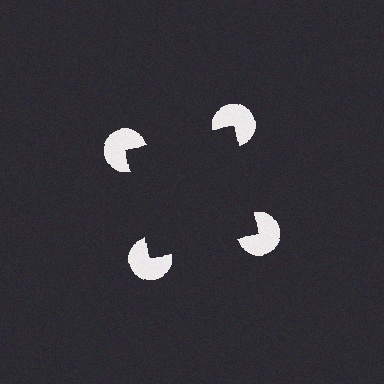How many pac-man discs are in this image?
There are 4 — one at each vertex of the illusory square.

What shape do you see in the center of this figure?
An illusory square — its edges are inferred from the aligned wedge cuts in the pac-man discs, not physically drawn.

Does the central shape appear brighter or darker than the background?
It typically appears slightly darker than the background, even though no actual brightness change is drawn.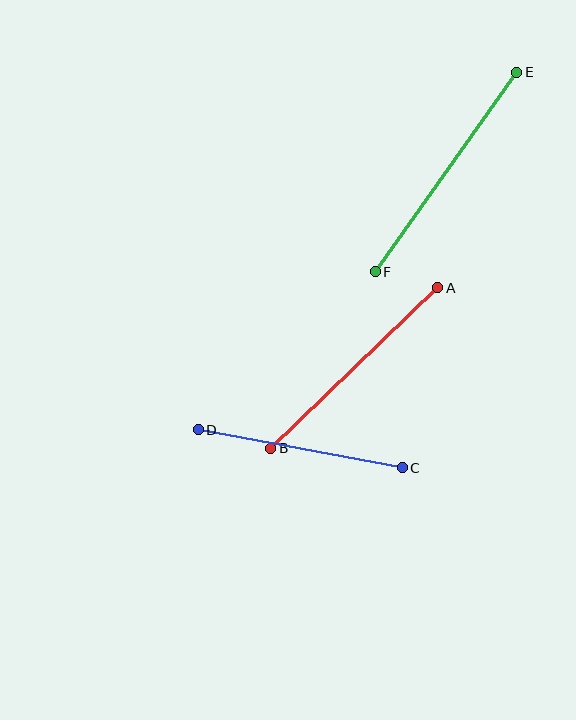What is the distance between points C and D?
The distance is approximately 208 pixels.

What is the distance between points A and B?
The distance is approximately 232 pixels.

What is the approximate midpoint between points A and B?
The midpoint is at approximately (354, 368) pixels.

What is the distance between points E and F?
The distance is approximately 245 pixels.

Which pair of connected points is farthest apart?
Points E and F are farthest apart.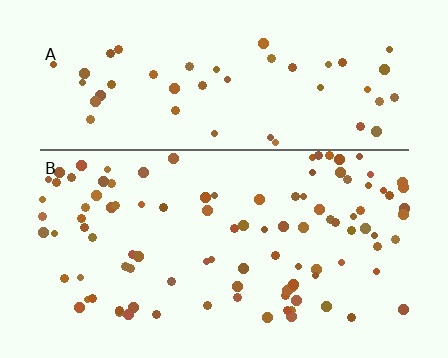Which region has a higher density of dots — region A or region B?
B (the bottom).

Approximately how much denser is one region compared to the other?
Approximately 2.0× — region B over region A.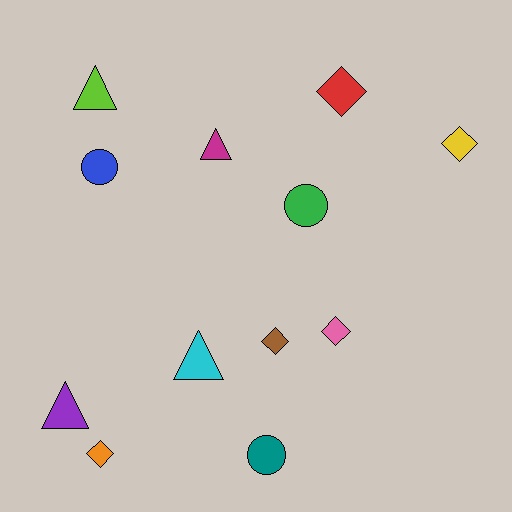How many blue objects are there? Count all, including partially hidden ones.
There is 1 blue object.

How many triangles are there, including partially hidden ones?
There are 4 triangles.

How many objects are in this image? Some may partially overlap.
There are 12 objects.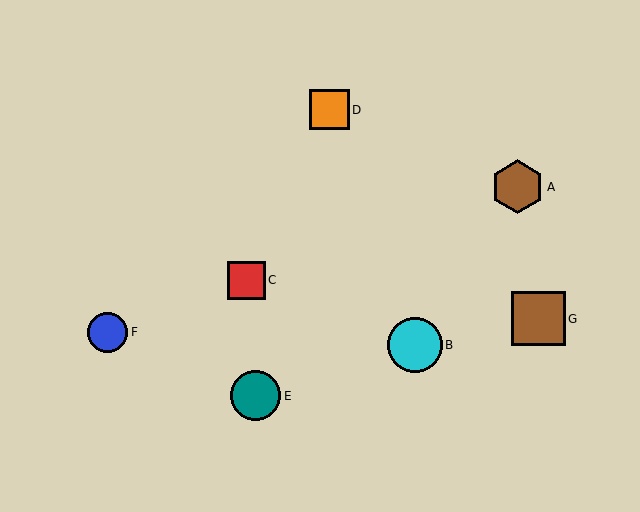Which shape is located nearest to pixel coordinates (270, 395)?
The teal circle (labeled E) at (256, 396) is nearest to that location.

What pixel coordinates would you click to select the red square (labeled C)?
Click at (247, 280) to select the red square C.